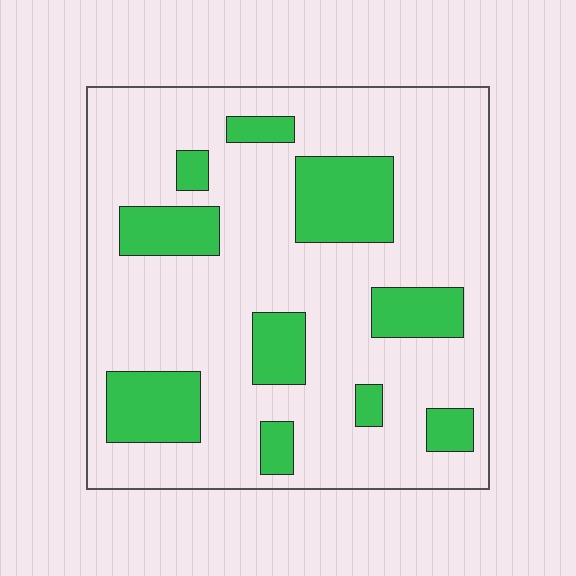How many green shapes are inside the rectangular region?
10.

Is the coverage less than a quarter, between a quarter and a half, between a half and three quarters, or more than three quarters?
Less than a quarter.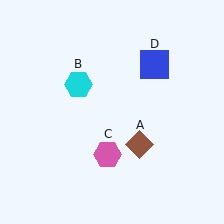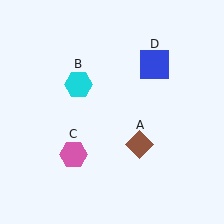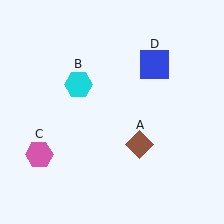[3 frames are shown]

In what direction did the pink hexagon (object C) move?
The pink hexagon (object C) moved left.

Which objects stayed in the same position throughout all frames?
Brown diamond (object A) and cyan hexagon (object B) and blue square (object D) remained stationary.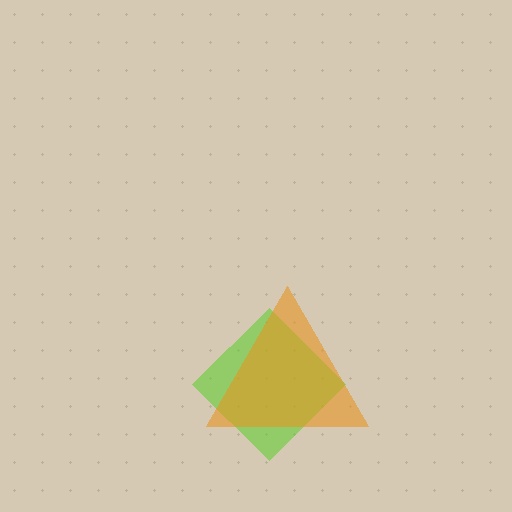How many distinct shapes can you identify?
There are 2 distinct shapes: a lime diamond, an orange triangle.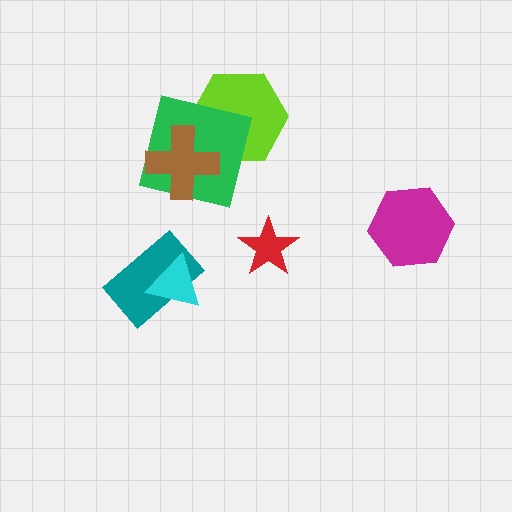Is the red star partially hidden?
No, no other shape covers it.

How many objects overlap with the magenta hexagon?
0 objects overlap with the magenta hexagon.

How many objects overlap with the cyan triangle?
1 object overlaps with the cyan triangle.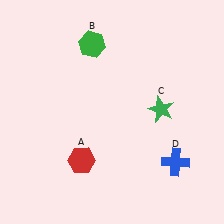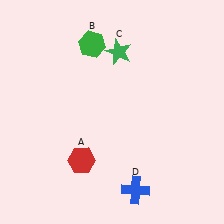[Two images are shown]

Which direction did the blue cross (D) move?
The blue cross (D) moved left.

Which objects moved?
The objects that moved are: the green star (C), the blue cross (D).